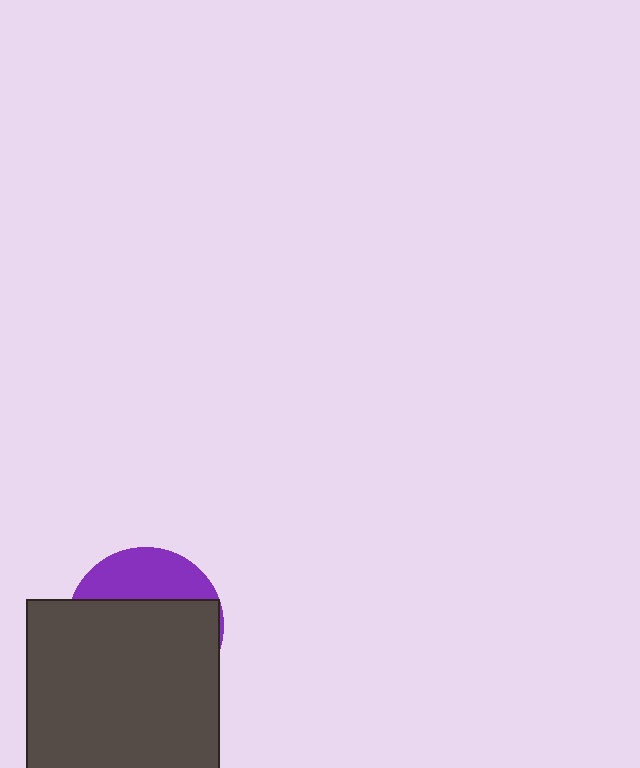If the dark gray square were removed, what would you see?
You would see the complete purple circle.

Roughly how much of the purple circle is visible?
A small part of it is visible (roughly 30%).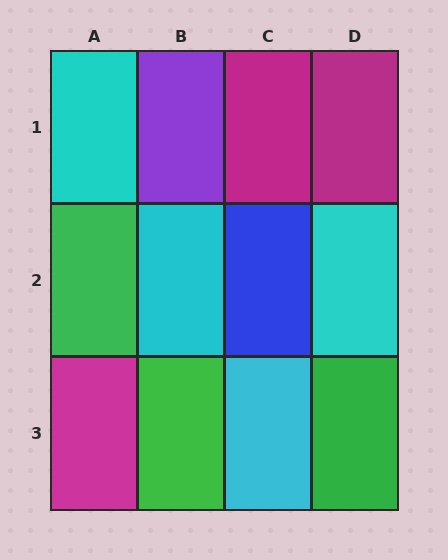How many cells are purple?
1 cell is purple.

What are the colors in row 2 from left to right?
Green, cyan, blue, cyan.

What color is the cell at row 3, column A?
Magenta.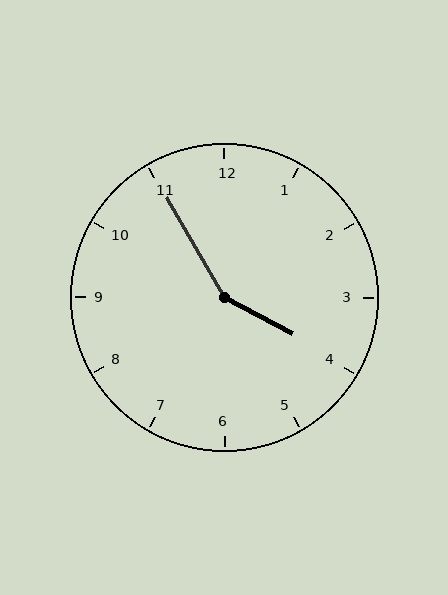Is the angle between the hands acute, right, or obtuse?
It is obtuse.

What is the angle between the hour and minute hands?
Approximately 148 degrees.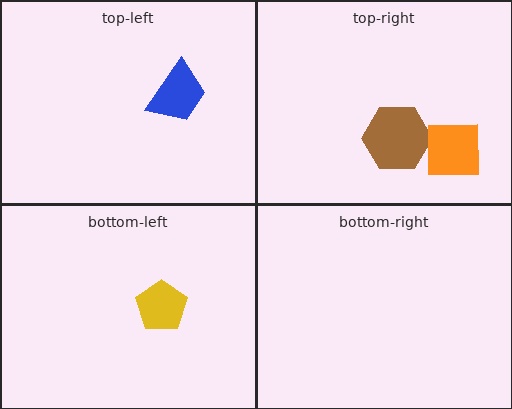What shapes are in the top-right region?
The brown hexagon, the orange square.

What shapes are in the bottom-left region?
The yellow pentagon.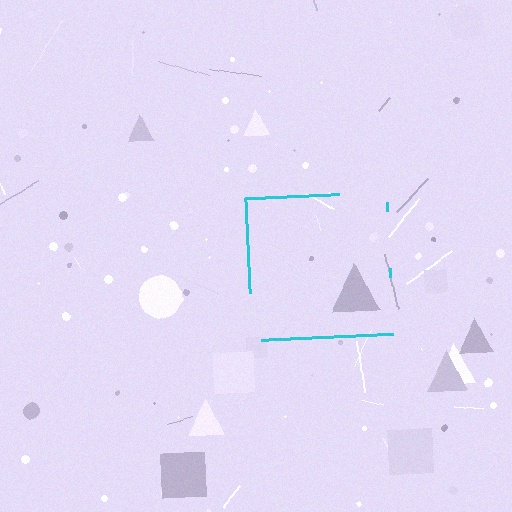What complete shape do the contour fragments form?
The contour fragments form a square.